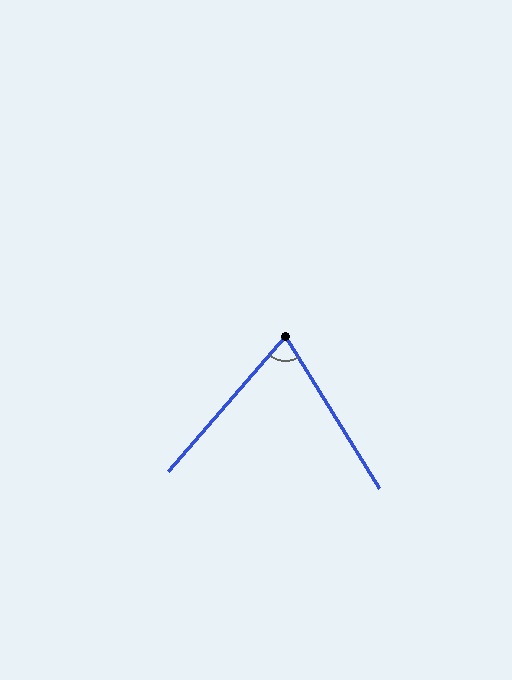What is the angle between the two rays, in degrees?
Approximately 73 degrees.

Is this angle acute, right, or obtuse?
It is acute.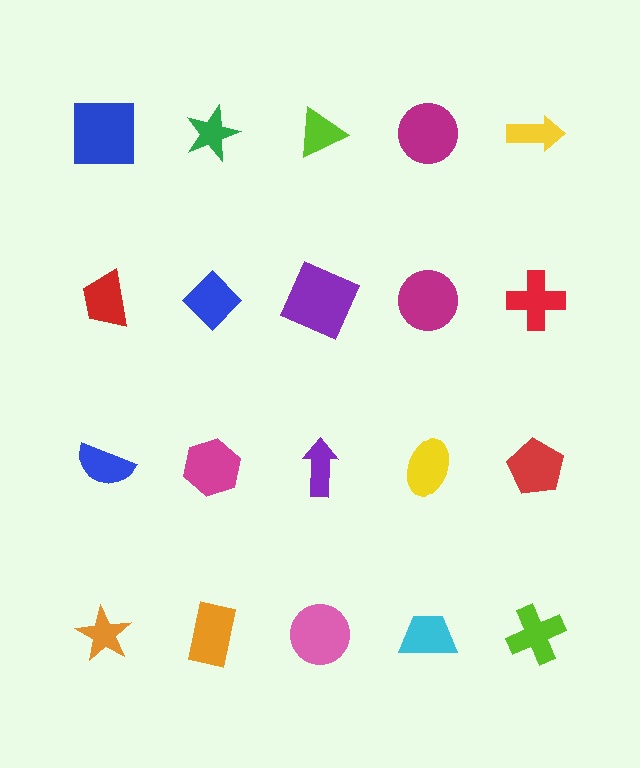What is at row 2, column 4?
A magenta circle.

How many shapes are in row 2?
5 shapes.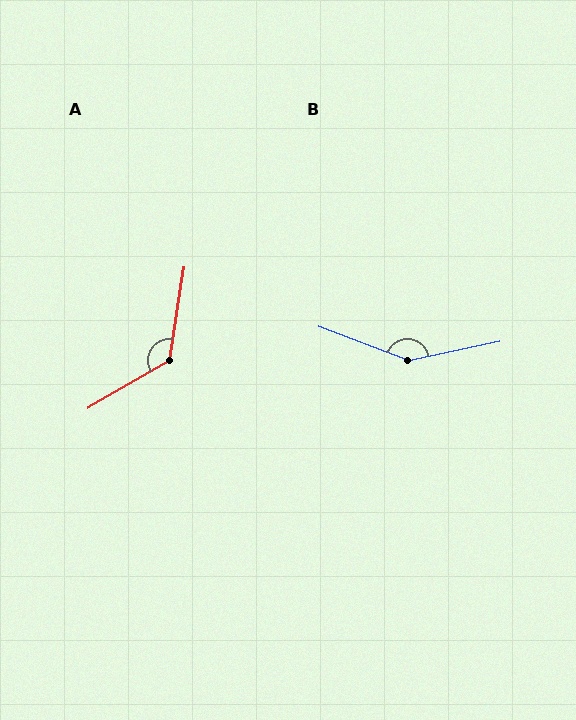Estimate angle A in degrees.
Approximately 129 degrees.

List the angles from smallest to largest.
A (129°), B (147°).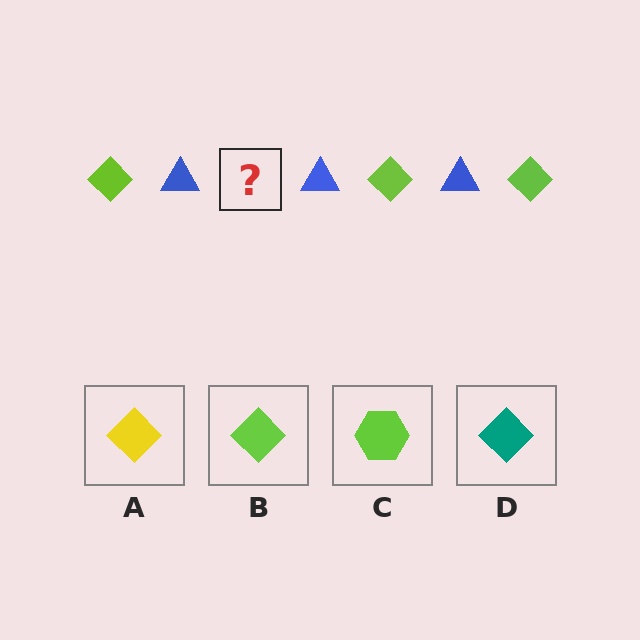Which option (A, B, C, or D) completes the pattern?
B.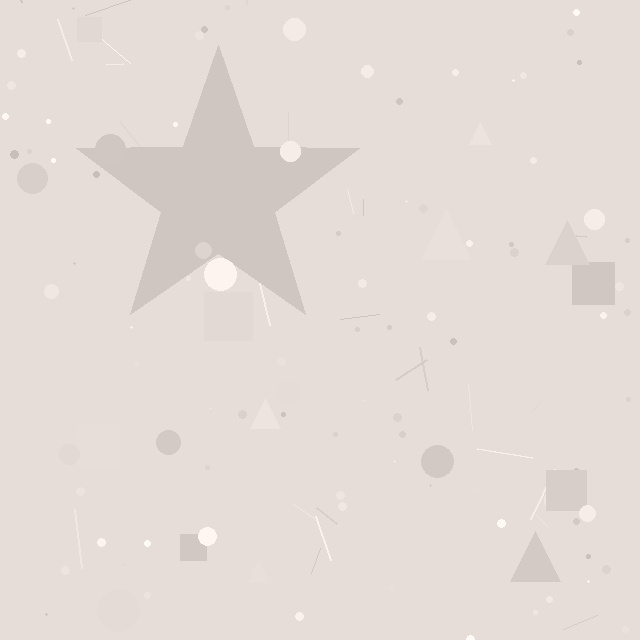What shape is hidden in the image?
A star is hidden in the image.